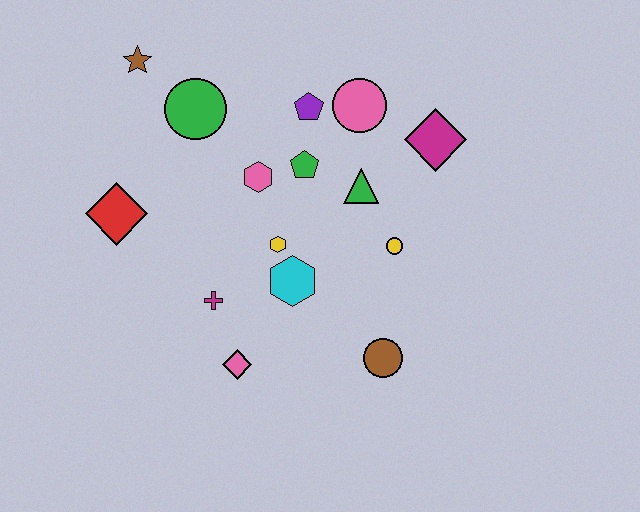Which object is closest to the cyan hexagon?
The yellow hexagon is closest to the cyan hexagon.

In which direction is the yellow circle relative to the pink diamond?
The yellow circle is to the right of the pink diamond.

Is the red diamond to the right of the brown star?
No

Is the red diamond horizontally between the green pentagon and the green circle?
No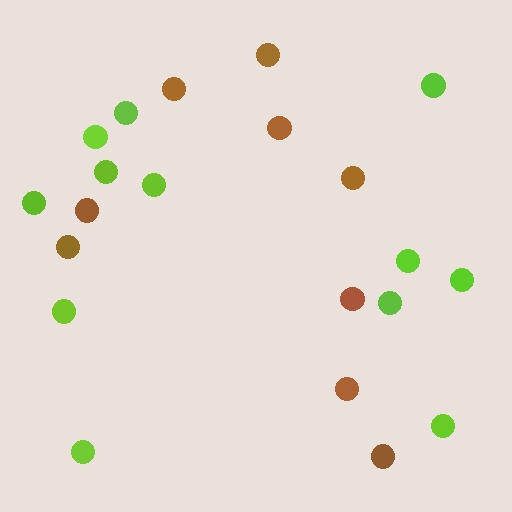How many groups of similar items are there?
There are 2 groups: one group of lime circles (12) and one group of brown circles (9).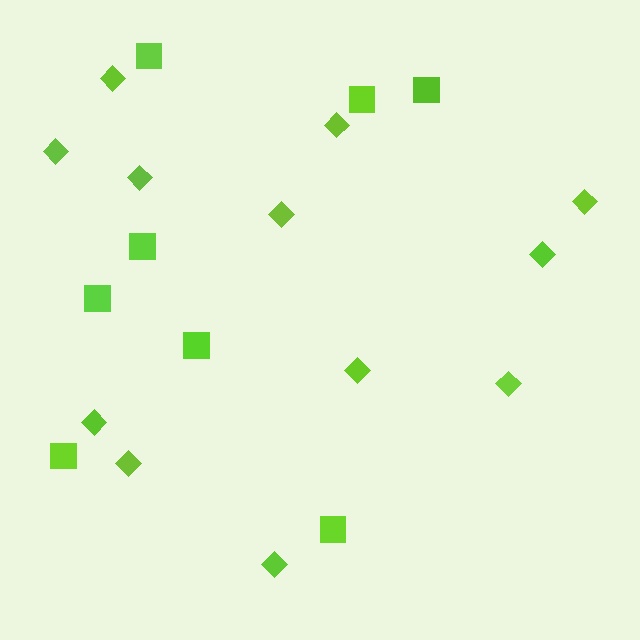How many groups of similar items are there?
There are 2 groups: one group of diamonds (12) and one group of squares (8).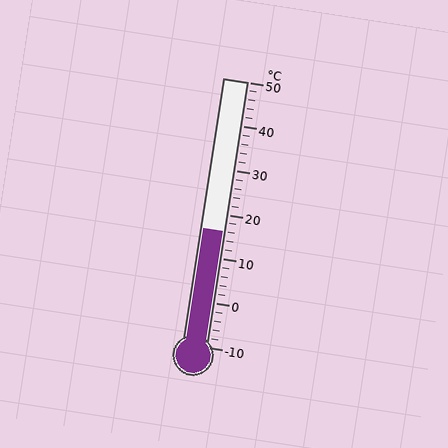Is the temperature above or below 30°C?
The temperature is below 30°C.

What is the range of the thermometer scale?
The thermometer scale ranges from -10°C to 50°C.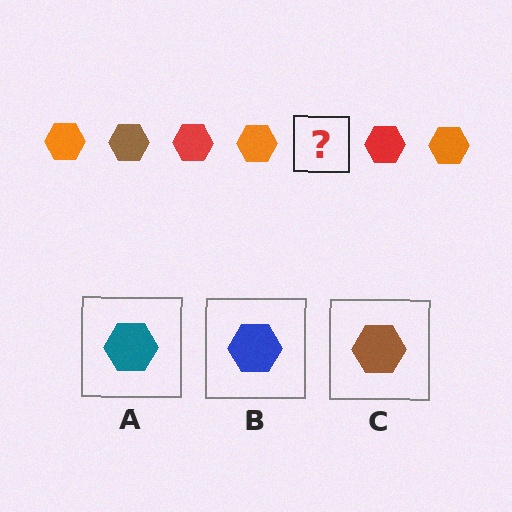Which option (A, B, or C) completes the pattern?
C.